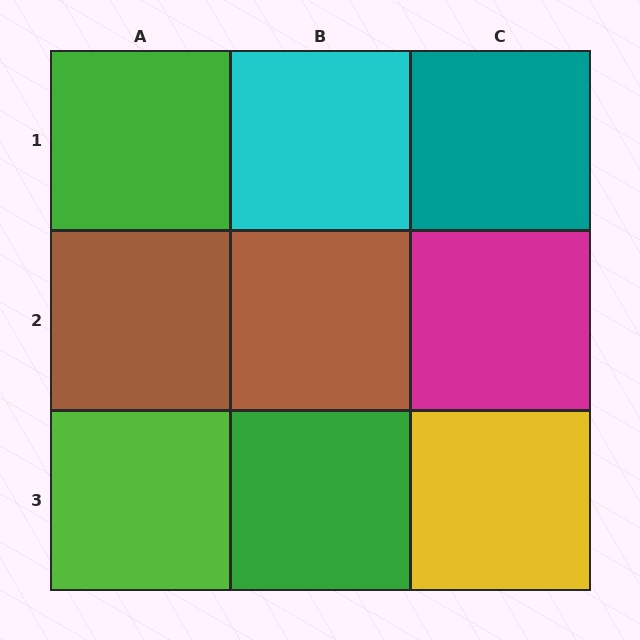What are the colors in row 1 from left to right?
Green, cyan, teal.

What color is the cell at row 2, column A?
Brown.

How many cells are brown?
2 cells are brown.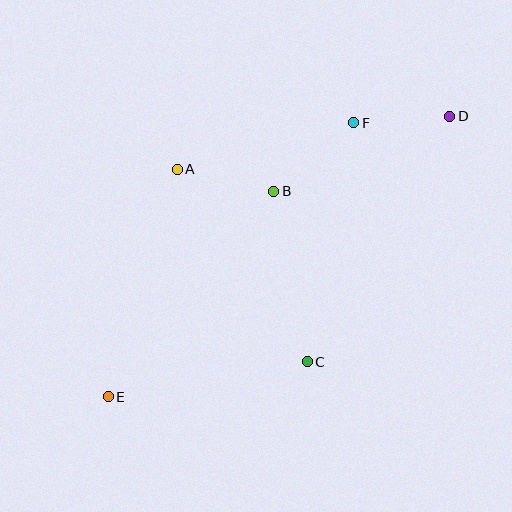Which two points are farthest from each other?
Points D and E are farthest from each other.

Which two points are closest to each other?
Points D and F are closest to each other.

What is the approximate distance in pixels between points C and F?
The distance between C and F is approximately 244 pixels.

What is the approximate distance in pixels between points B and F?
The distance between B and F is approximately 106 pixels.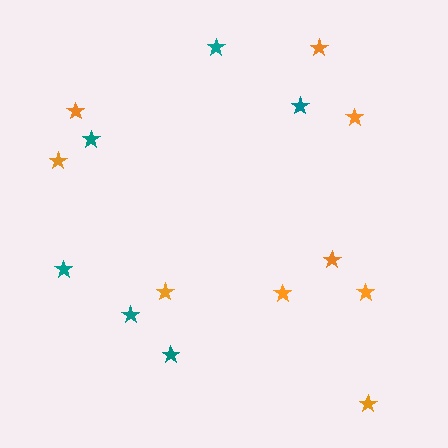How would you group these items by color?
There are 2 groups: one group of orange stars (9) and one group of teal stars (6).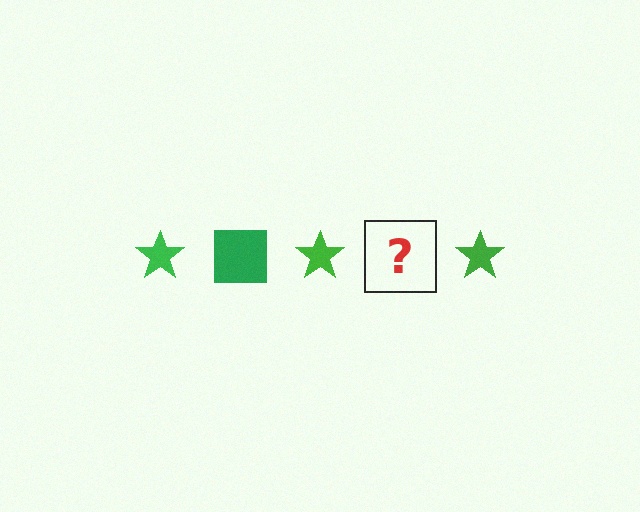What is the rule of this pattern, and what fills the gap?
The rule is that the pattern cycles through star, square shapes in green. The gap should be filled with a green square.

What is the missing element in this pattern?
The missing element is a green square.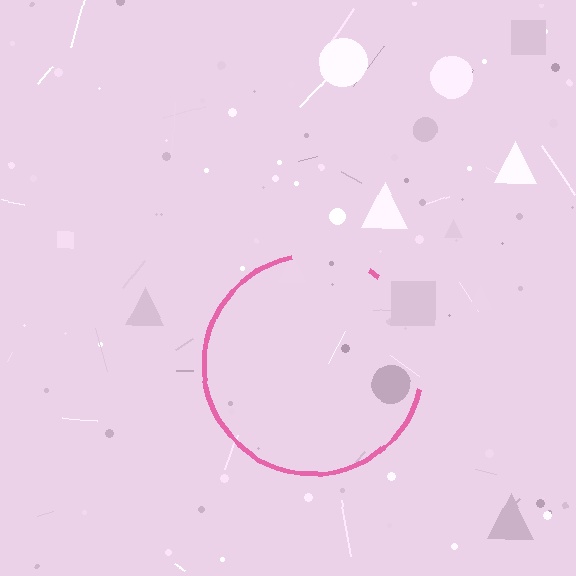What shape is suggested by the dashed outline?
The dashed outline suggests a circle.